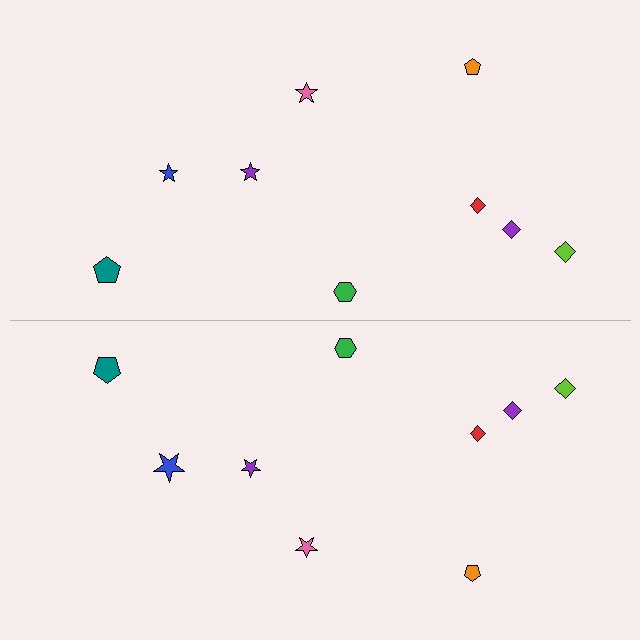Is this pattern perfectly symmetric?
No, the pattern is not perfectly symmetric. The blue star on the bottom side has a different size than its mirror counterpart.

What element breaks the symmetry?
The blue star on the bottom side has a different size than its mirror counterpart.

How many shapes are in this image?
There are 18 shapes in this image.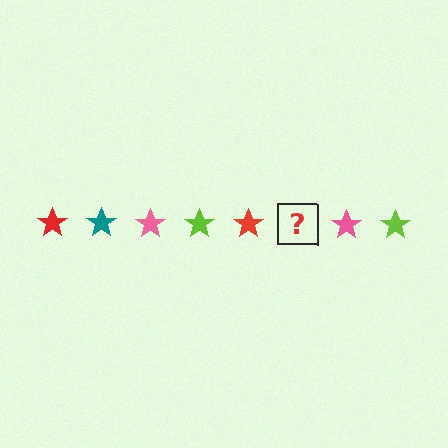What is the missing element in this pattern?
The missing element is a teal star.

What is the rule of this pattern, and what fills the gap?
The rule is that the pattern cycles through red, teal, pink, lime stars. The gap should be filled with a teal star.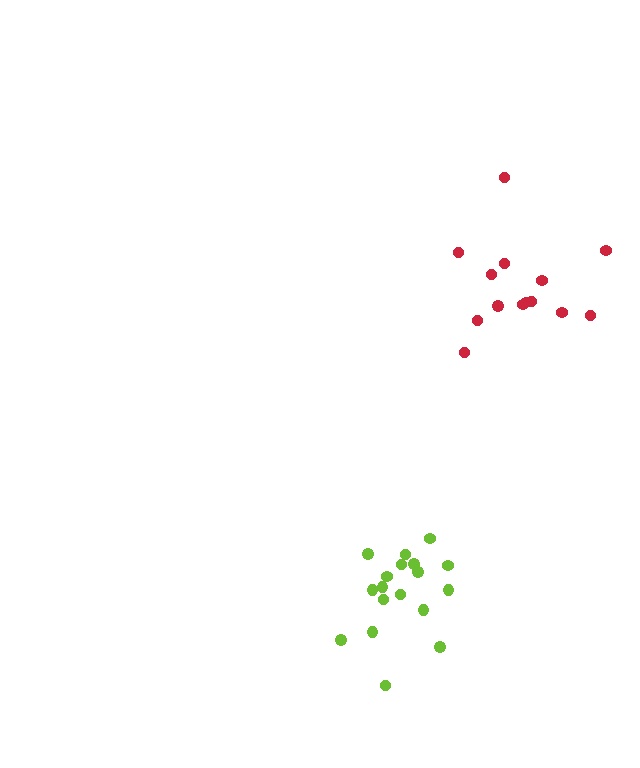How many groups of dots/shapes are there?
There are 2 groups.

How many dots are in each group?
Group 1: 18 dots, Group 2: 14 dots (32 total).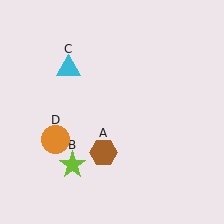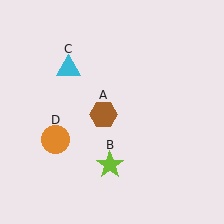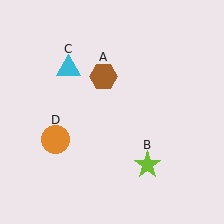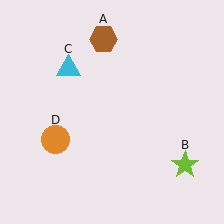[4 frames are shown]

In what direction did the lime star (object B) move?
The lime star (object B) moved right.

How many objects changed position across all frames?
2 objects changed position: brown hexagon (object A), lime star (object B).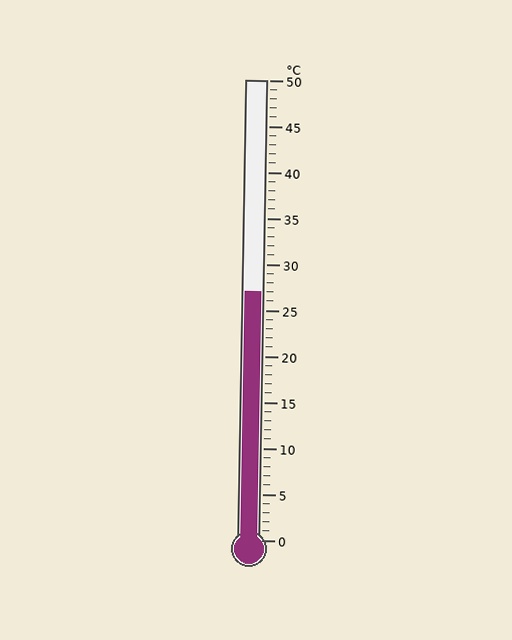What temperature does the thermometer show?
The thermometer shows approximately 27°C.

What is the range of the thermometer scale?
The thermometer scale ranges from 0°C to 50°C.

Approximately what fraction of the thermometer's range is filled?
The thermometer is filled to approximately 55% of its range.